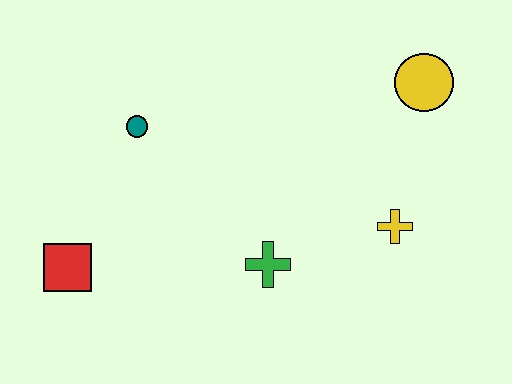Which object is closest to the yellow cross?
The green cross is closest to the yellow cross.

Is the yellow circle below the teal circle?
No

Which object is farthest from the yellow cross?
The red square is farthest from the yellow cross.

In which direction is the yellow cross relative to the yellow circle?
The yellow cross is below the yellow circle.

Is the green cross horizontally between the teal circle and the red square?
No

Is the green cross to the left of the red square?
No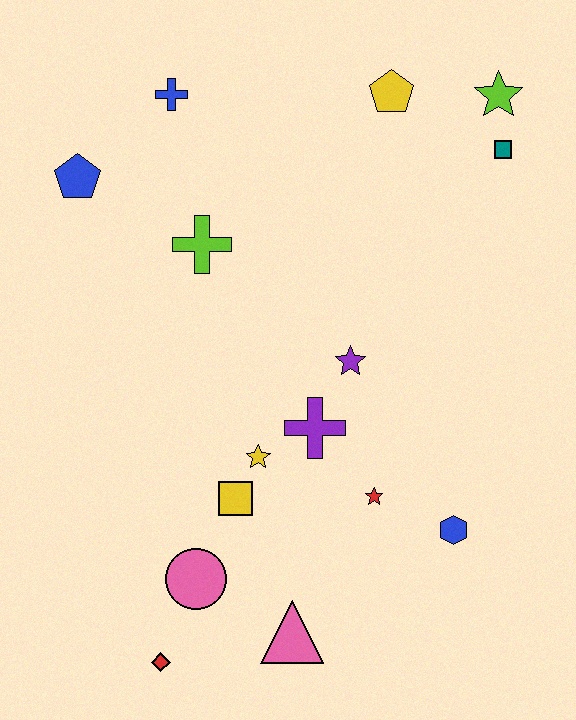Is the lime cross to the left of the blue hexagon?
Yes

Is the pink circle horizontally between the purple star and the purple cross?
No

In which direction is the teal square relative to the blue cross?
The teal square is to the right of the blue cross.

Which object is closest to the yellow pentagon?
The lime star is closest to the yellow pentagon.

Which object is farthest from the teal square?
The red diamond is farthest from the teal square.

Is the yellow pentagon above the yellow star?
Yes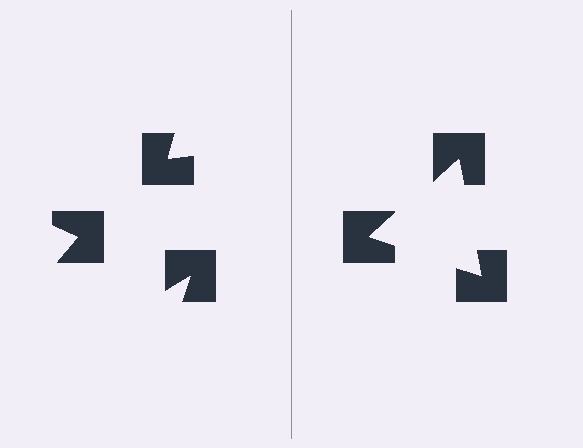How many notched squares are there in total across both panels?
6 — 3 on each side.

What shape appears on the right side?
An illusory triangle.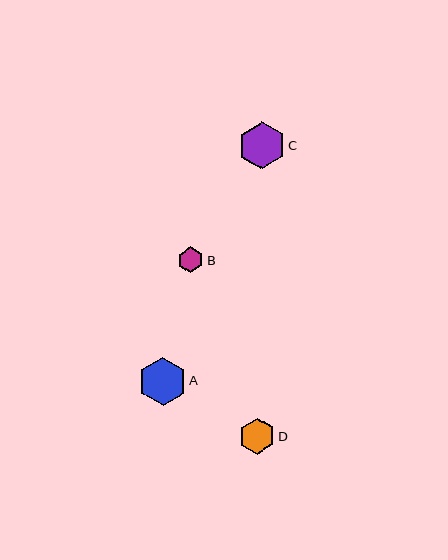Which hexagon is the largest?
Hexagon A is the largest with a size of approximately 48 pixels.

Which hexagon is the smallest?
Hexagon B is the smallest with a size of approximately 26 pixels.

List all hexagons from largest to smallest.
From largest to smallest: A, C, D, B.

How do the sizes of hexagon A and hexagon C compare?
Hexagon A and hexagon C are approximately the same size.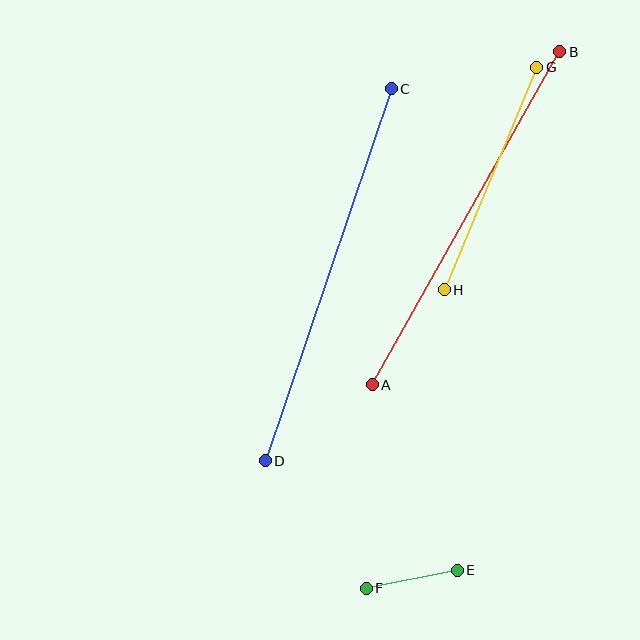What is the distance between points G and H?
The distance is approximately 241 pixels.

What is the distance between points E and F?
The distance is approximately 92 pixels.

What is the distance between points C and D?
The distance is approximately 393 pixels.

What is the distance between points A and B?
The distance is approximately 382 pixels.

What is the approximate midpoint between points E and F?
The midpoint is at approximately (412, 579) pixels.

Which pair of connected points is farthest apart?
Points C and D are farthest apart.